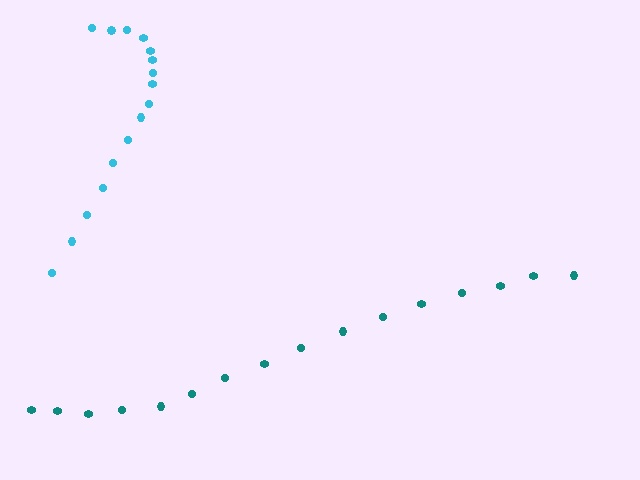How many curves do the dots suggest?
There are 2 distinct paths.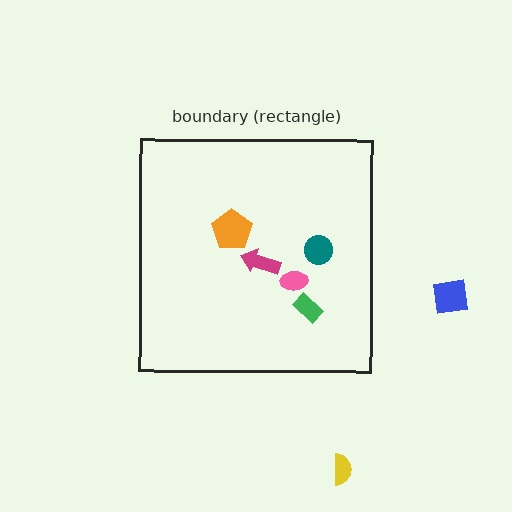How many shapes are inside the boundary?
5 inside, 2 outside.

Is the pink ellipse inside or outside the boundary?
Inside.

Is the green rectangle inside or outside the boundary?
Inside.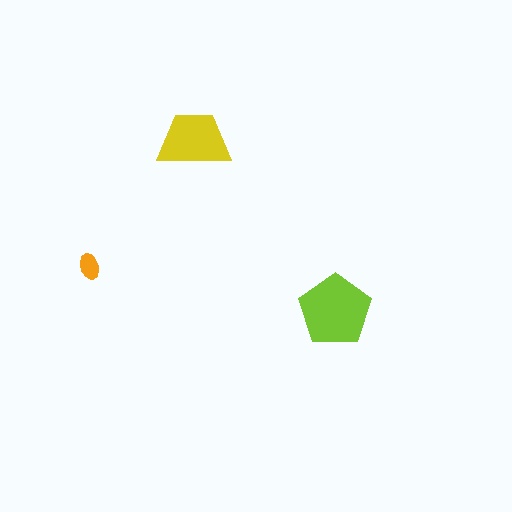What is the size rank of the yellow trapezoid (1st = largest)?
2nd.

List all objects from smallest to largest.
The orange ellipse, the yellow trapezoid, the lime pentagon.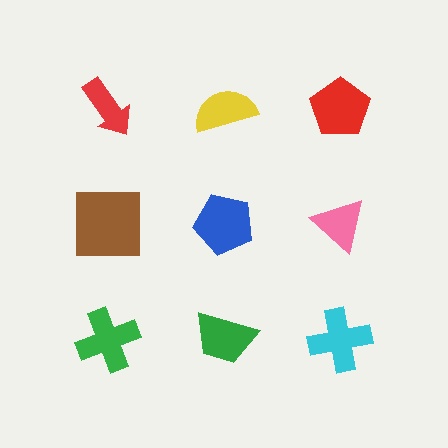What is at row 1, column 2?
A yellow semicircle.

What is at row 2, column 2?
A blue pentagon.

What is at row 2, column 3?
A pink triangle.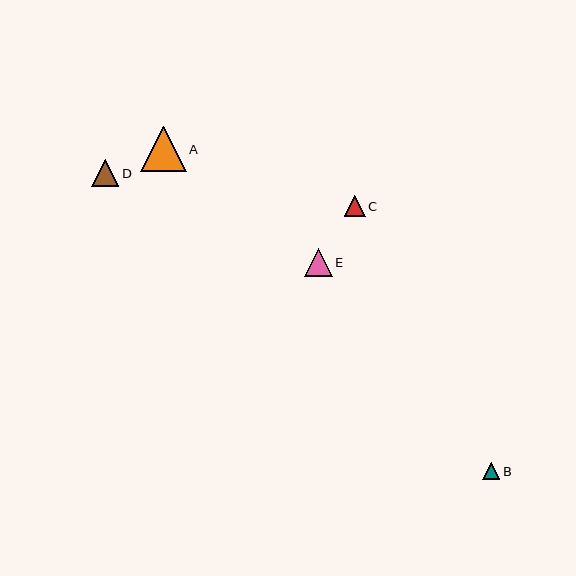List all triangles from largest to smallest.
From largest to smallest: A, E, D, C, B.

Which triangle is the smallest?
Triangle B is the smallest with a size of approximately 17 pixels.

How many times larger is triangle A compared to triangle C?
Triangle A is approximately 2.2 times the size of triangle C.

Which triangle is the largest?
Triangle A is the largest with a size of approximately 46 pixels.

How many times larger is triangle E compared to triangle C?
Triangle E is approximately 1.3 times the size of triangle C.